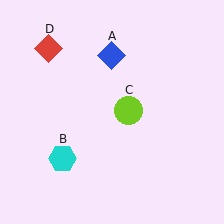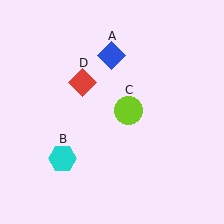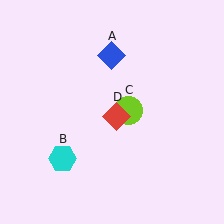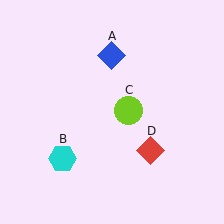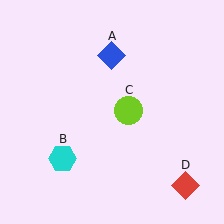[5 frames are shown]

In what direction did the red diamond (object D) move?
The red diamond (object D) moved down and to the right.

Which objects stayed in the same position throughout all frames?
Blue diamond (object A) and cyan hexagon (object B) and lime circle (object C) remained stationary.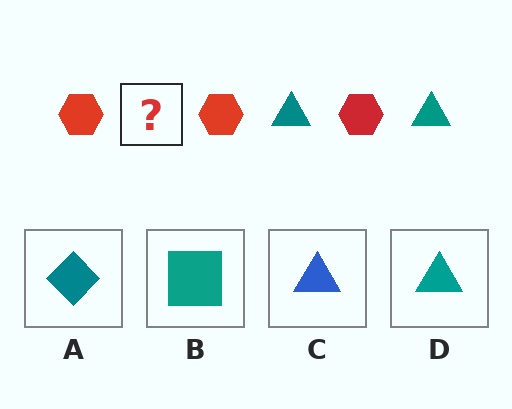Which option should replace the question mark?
Option D.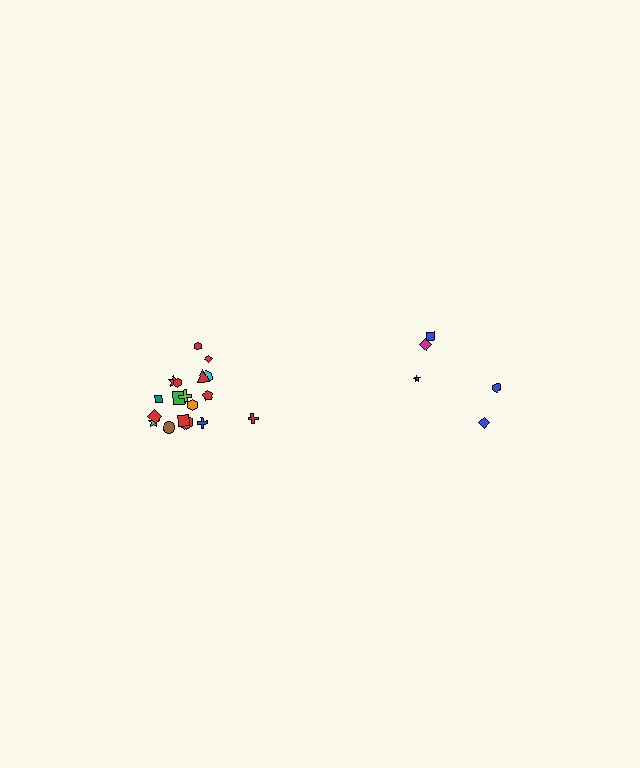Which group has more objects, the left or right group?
The left group.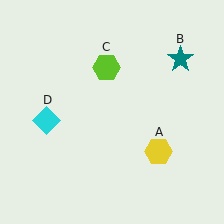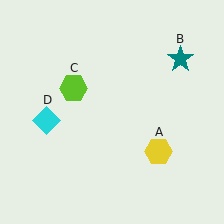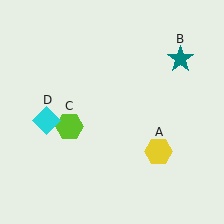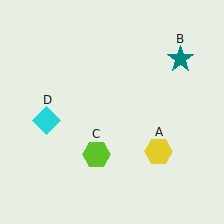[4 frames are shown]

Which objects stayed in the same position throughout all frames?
Yellow hexagon (object A) and teal star (object B) and cyan diamond (object D) remained stationary.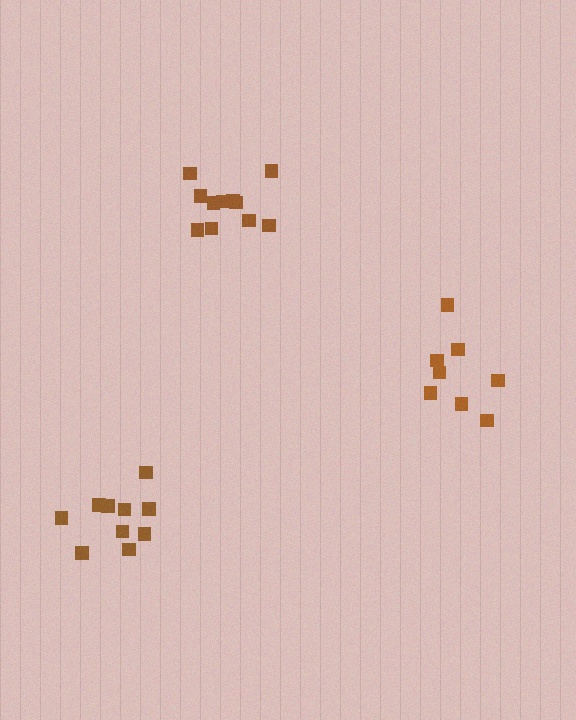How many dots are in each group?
Group 1: 12 dots, Group 2: 10 dots, Group 3: 8 dots (30 total).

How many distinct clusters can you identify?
There are 3 distinct clusters.